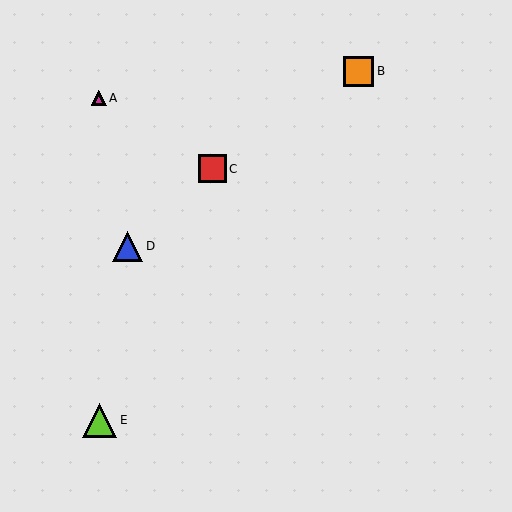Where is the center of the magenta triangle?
The center of the magenta triangle is at (99, 98).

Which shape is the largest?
The lime triangle (labeled E) is the largest.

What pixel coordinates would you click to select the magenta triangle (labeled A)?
Click at (99, 98) to select the magenta triangle A.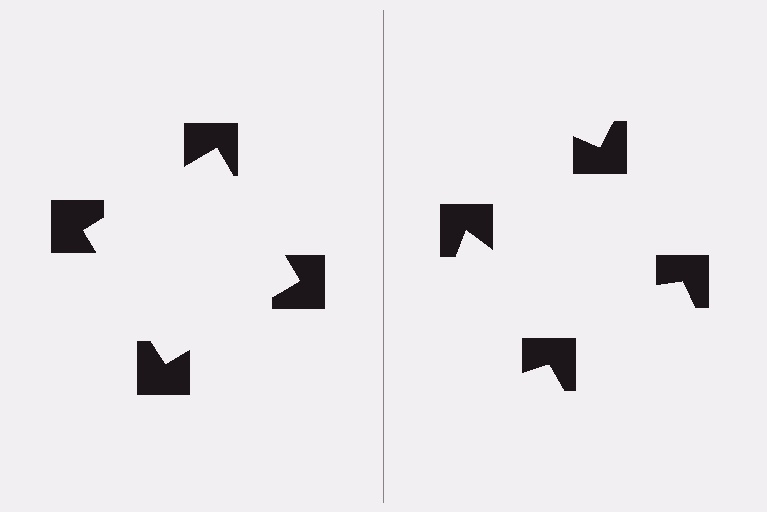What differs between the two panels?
The notched squares are positioned identically on both sides; only the wedge orientations differ. On the left they align to a square; on the right they are misaligned.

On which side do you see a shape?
An illusory square appears on the left side. On the right side the wedge cuts are rotated, so no coherent shape forms.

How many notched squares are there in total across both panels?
8 — 4 on each side.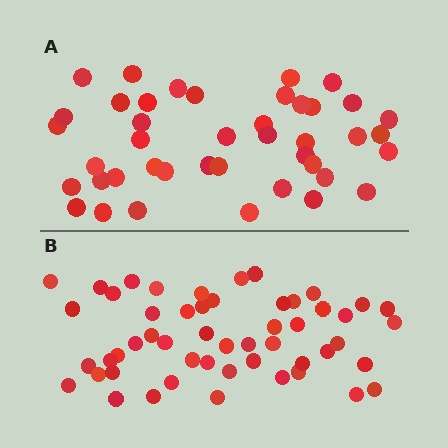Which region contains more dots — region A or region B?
Region B (the bottom region) has more dots.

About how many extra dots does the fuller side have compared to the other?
Region B has roughly 10 or so more dots than region A.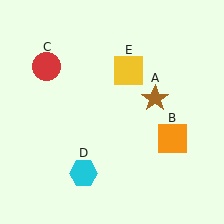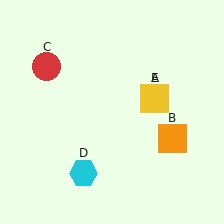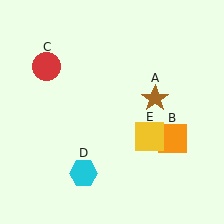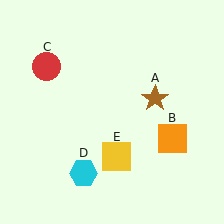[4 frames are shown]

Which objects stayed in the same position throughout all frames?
Brown star (object A) and orange square (object B) and red circle (object C) and cyan hexagon (object D) remained stationary.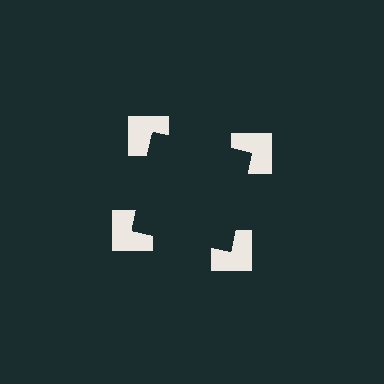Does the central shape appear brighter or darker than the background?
It typically appears slightly darker than the background, even though no actual brightness change is drawn.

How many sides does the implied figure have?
4 sides.